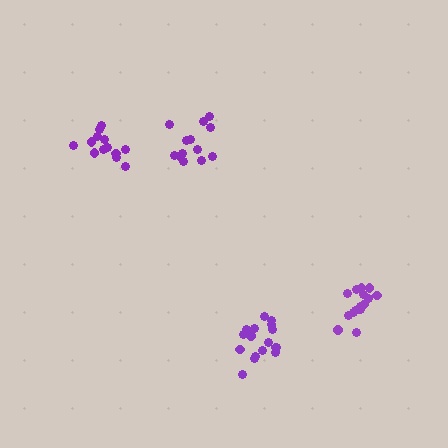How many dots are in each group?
Group 1: 15 dots, Group 2: 13 dots, Group 3: 17 dots, Group 4: 13 dots (58 total).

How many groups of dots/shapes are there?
There are 4 groups.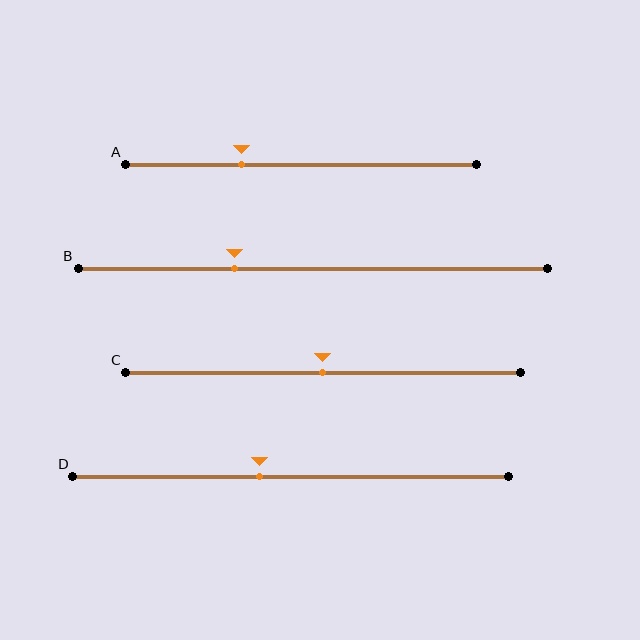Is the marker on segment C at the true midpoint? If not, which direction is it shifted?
Yes, the marker on segment C is at the true midpoint.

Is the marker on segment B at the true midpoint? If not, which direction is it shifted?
No, the marker on segment B is shifted to the left by about 17% of the segment length.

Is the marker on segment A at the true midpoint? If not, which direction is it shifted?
No, the marker on segment A is shifted to the left by about 17% of the segment length.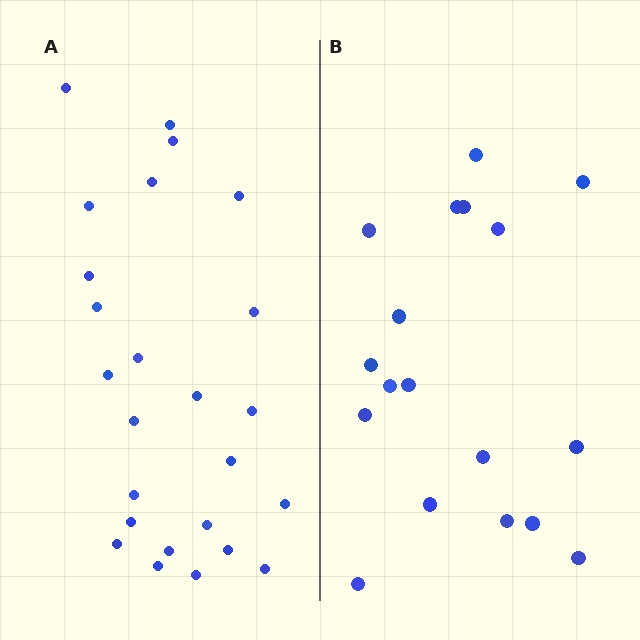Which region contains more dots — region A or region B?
Region A (the left region) has more dots.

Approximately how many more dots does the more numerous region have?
Region A has roughly 8 or so more dots than region B.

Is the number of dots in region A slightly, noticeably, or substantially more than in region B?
Region A has noticeably more, but not dramatically so. The ratio is roughly 1.4 to 1.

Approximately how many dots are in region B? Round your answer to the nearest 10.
About 20 dots. (The exact count is 18, which rounds to 20.)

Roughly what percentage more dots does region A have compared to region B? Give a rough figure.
About 40% more.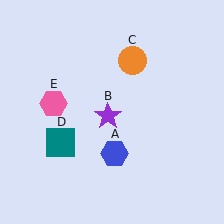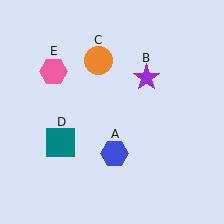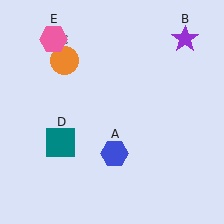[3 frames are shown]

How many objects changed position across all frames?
3 objects changed position: purple star (object B), orange circle (object C), pink hexagon (object E).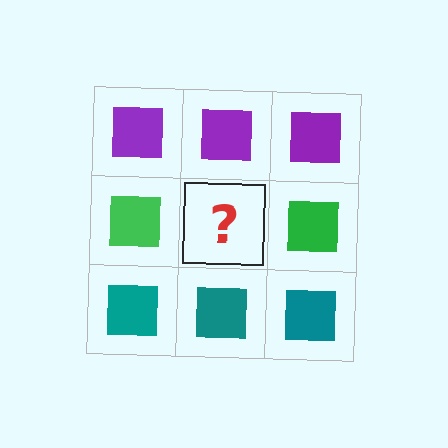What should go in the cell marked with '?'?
The missing cell should contain a green square.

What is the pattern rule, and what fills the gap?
The rule is that each row has a consistent color. The gap should be filled with a green square.